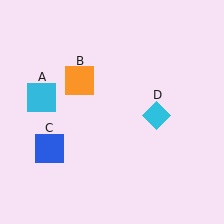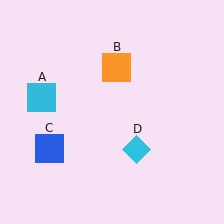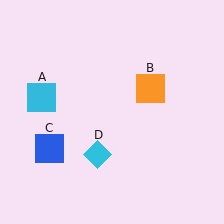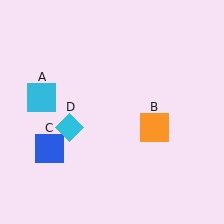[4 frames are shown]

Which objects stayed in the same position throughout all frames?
Cyan square (object A) and blue square (object C) remained stationary.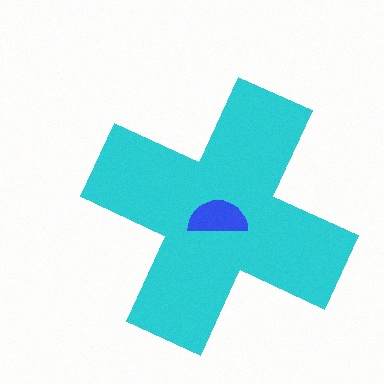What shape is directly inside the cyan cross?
The blue semicircle.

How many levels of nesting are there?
2.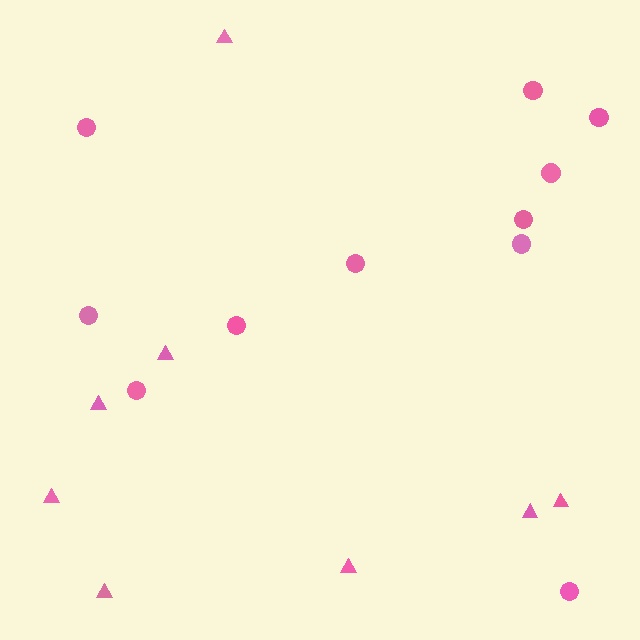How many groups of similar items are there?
There are 2 groups: one group of circles (11) and one group of triangles (8).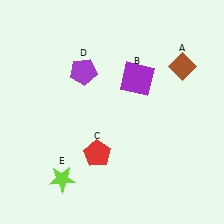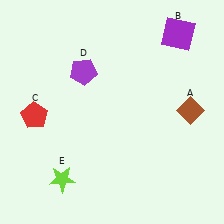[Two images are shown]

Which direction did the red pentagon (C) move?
The red pentagon (C) moved left.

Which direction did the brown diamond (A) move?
The brown diamond (A) moved down.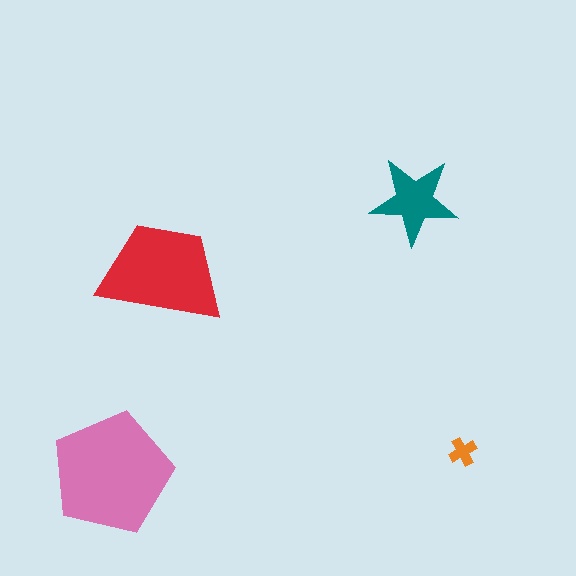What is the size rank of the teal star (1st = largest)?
3rd.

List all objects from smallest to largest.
The orange cross, the teal star, the red trapezoid, the pink pentagon.